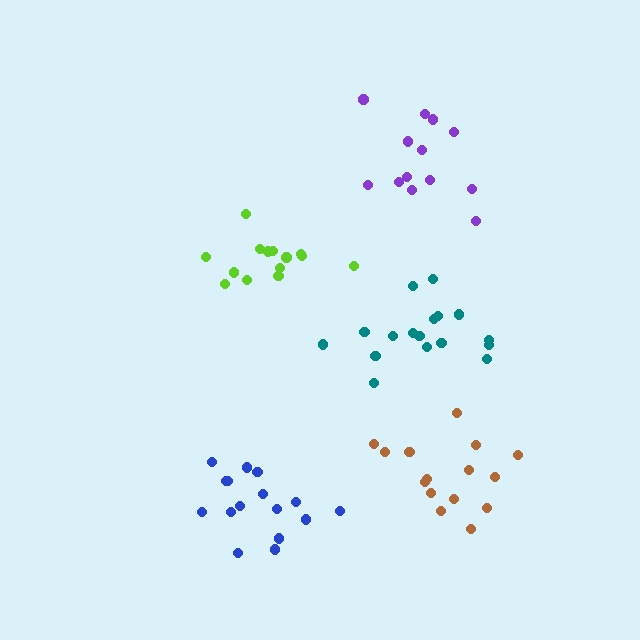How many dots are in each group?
Group 1: 13 dots, Group 2: 17 dots, Group 3: 15 dots, Group 4: 14 dots, Group 5: 16 dots (75 total).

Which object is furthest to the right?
The brown cluster is rightmost.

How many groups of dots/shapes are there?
There are 5 groups.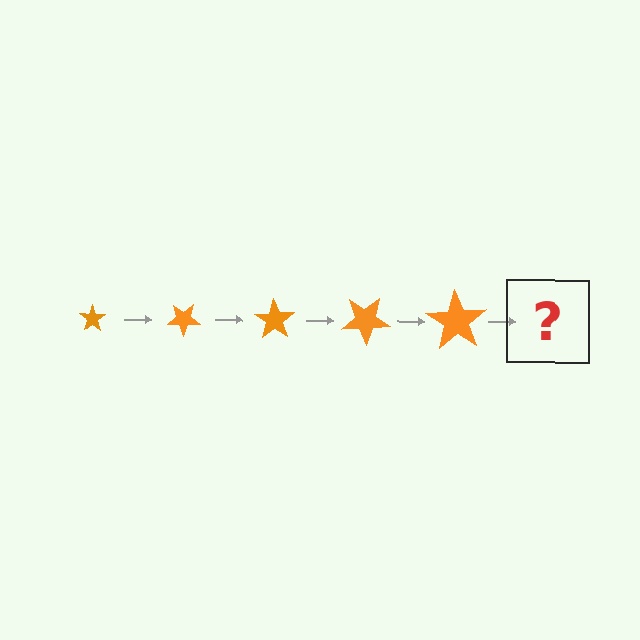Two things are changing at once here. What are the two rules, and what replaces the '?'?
The two rules are that the star grows larger each step and it rotates 35 degrees each step. The '?' should be a star, larger than the previous one and rotated 175 degrees from the start.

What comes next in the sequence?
The next element should be a star, larger than the previous one and rotated 175 degrees from the start.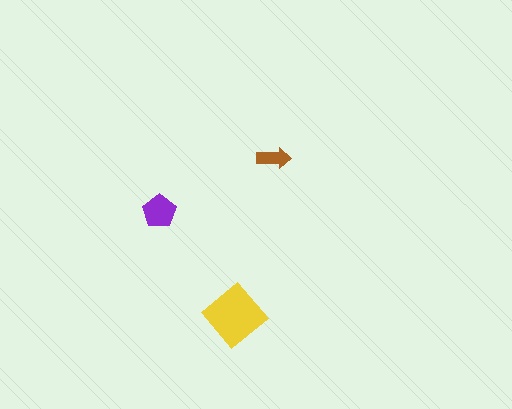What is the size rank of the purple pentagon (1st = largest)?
2nd.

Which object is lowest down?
The yellow diamond is bottommost.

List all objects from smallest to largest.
The brown arrow, the purple pentagon, the yellow diamond.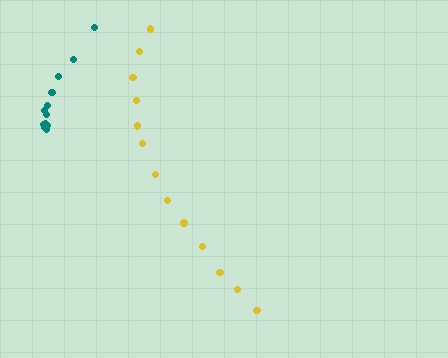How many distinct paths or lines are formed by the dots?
There are 2 distinct paths.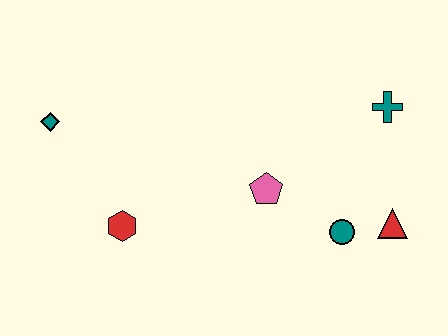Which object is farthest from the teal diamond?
The red triangle is farthest from the teal diamond.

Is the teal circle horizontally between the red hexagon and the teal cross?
Yes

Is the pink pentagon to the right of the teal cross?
No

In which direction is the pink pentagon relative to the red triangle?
The pink pentagon is to the left of the red triangle.